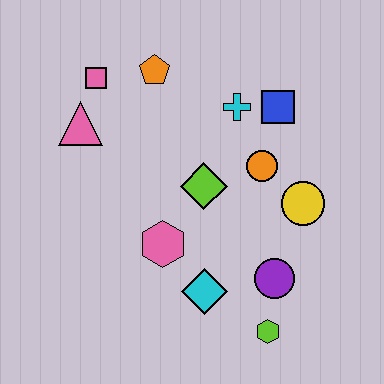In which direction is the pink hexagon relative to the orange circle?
The pink hexagon is to the left of the orange circle.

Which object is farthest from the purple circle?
The pink square is farthest from the purple circle.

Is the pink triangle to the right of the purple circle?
No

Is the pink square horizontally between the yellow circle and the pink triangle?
Yes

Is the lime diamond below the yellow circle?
No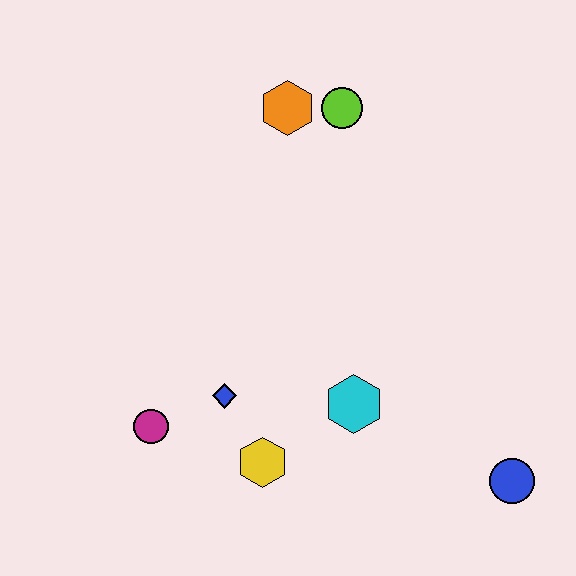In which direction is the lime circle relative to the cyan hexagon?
The lime circle is above the cyan hexagon.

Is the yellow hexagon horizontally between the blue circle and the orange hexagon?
No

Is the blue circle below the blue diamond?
Yes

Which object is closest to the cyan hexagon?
The yellow hexagon is closest to the cyan hexagon.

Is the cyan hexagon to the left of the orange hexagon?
No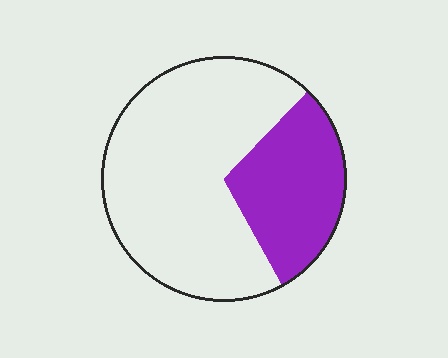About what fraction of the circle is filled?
About one third (1/3).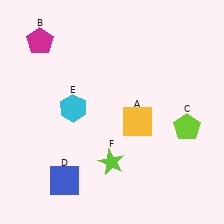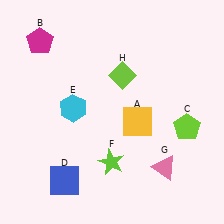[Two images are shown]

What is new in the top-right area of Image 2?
A lime diamond (H) was added in the top-right area of Image 2.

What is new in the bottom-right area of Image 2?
A pink triangle (G) was added in the bottom-right area of Image 2.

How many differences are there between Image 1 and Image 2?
There are 2 differences between the two images.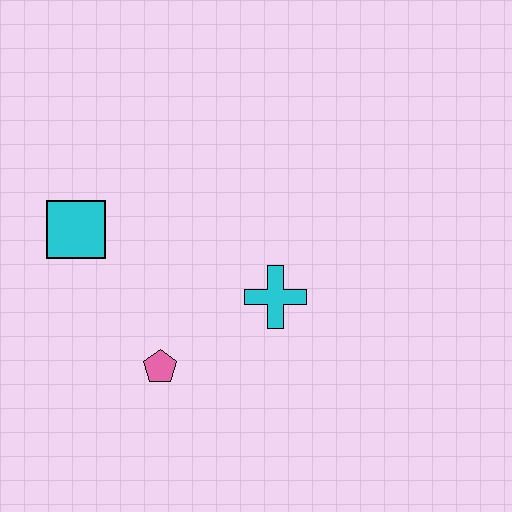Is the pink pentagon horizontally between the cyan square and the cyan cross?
Yes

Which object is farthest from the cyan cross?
The cyan square is farthest from the cyan cross.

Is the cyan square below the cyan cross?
No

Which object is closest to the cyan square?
The pink pentagon is closest to the cyan square.